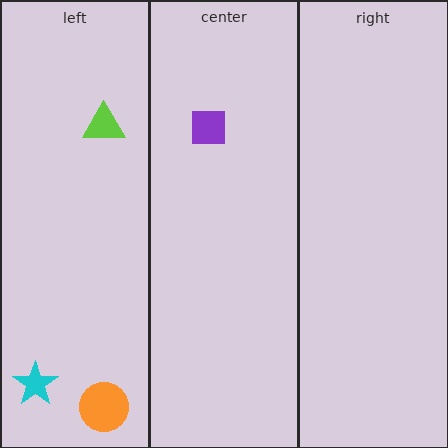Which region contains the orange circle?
The left region.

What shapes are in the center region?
The purple square.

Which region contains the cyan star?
The left region.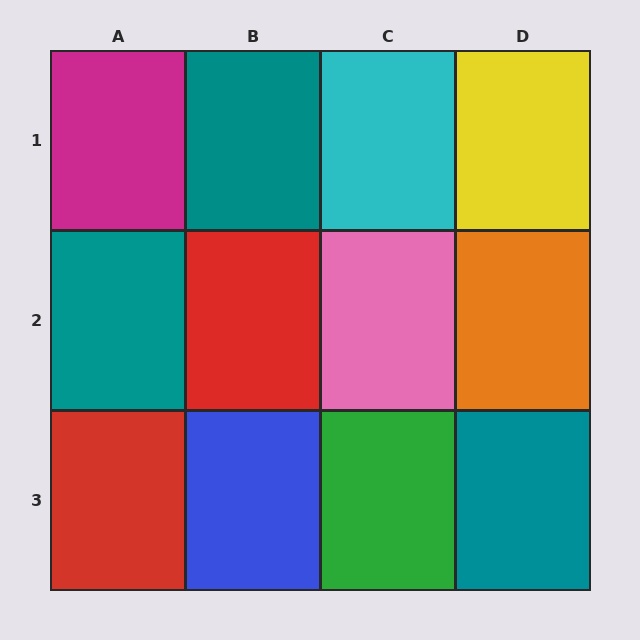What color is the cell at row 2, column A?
Teal.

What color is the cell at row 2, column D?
Orange.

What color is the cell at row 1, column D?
Yellow.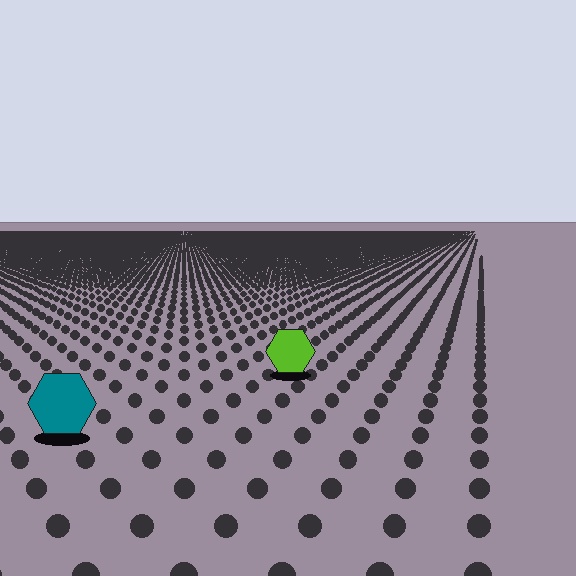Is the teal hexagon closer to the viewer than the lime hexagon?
Yes. The teal hexagon is closer — you can tell from the texture gradient: the ground texture is coarser near it.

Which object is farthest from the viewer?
The lime hexagon is farthest from the viewer. It appears smaller and the ground texture around it is denser.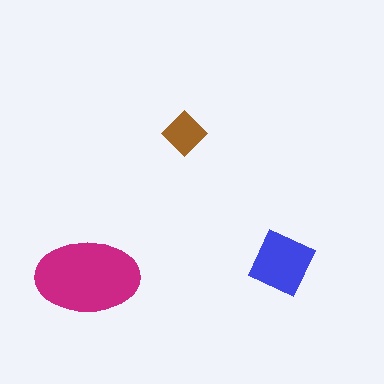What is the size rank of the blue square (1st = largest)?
2nd.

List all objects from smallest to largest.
The brown diamond, the blue square, the magenta ellipse.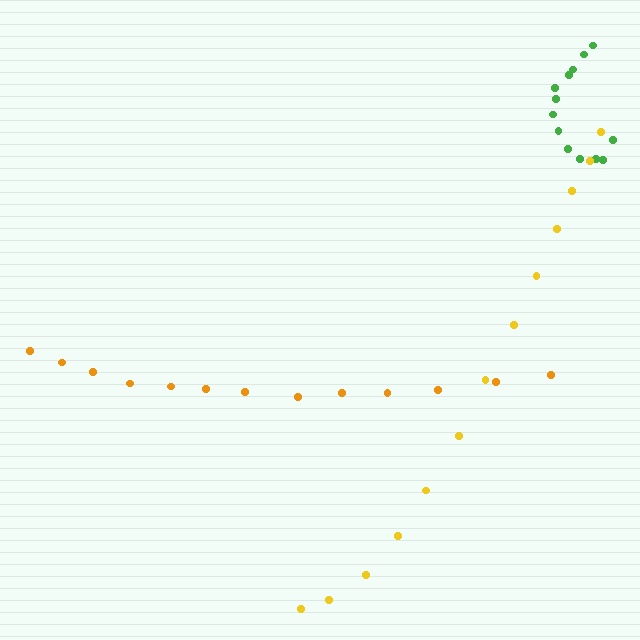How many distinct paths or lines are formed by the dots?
There are 3 distinct paths.